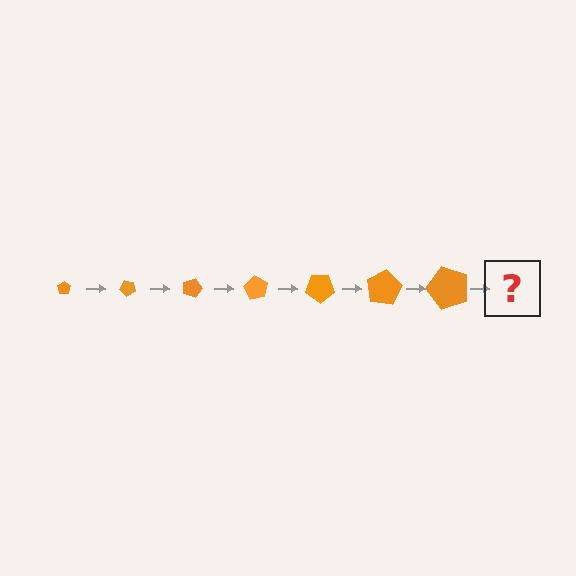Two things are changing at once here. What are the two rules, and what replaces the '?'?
The two rules are that the pentagon grows larger each step and it rotates 45 degrees each step. The '?' should be a pentagon, larger than the previous one and rotated 315 degrees from the start.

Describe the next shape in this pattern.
It should be a pentagon, larger than the previous one and rotated 315 degrees from the start.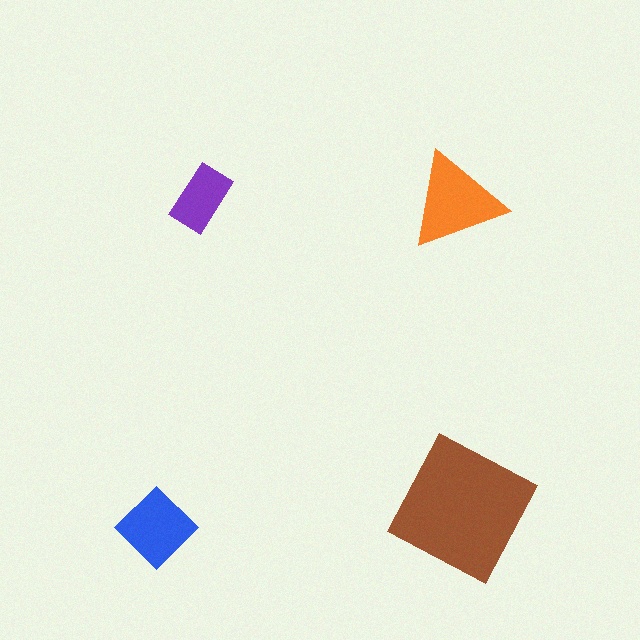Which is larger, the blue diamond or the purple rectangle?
The blue diamond.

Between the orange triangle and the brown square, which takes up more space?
The brown square.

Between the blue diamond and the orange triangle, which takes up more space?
The orange triangle.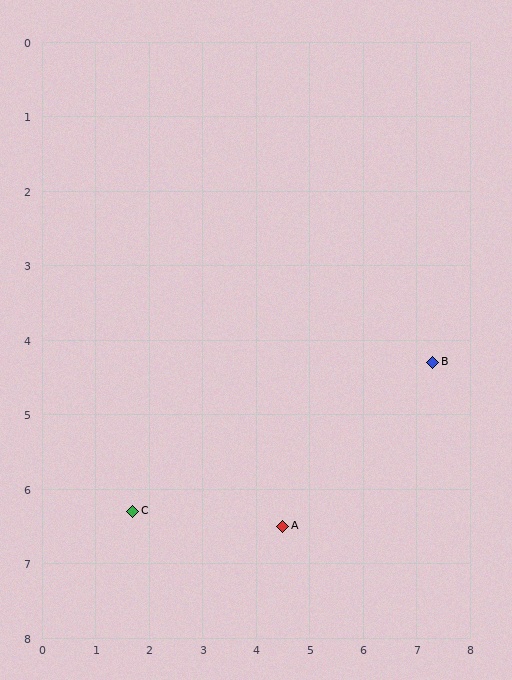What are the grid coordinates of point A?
Point A is at approximately (4.5, 6.5).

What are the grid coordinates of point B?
Point B is at approximately (7.3, 4.3).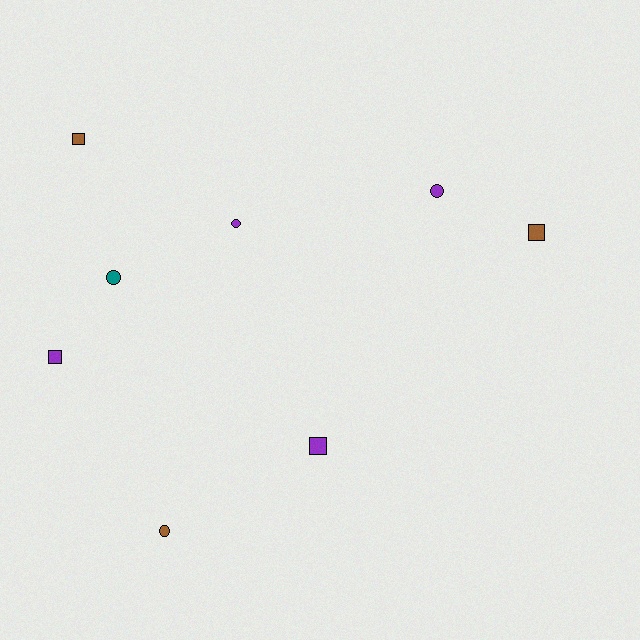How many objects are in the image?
There are 8 objects.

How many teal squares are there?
There are no teal squares.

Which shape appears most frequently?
Square, with 4 objects.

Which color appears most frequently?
Purple, with 4 objects.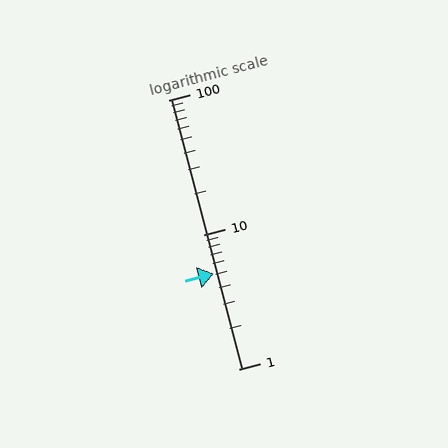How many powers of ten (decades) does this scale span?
The scale spans 2 decades, from 1 to 100.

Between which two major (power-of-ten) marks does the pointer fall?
The pointer is between 1 and 10.